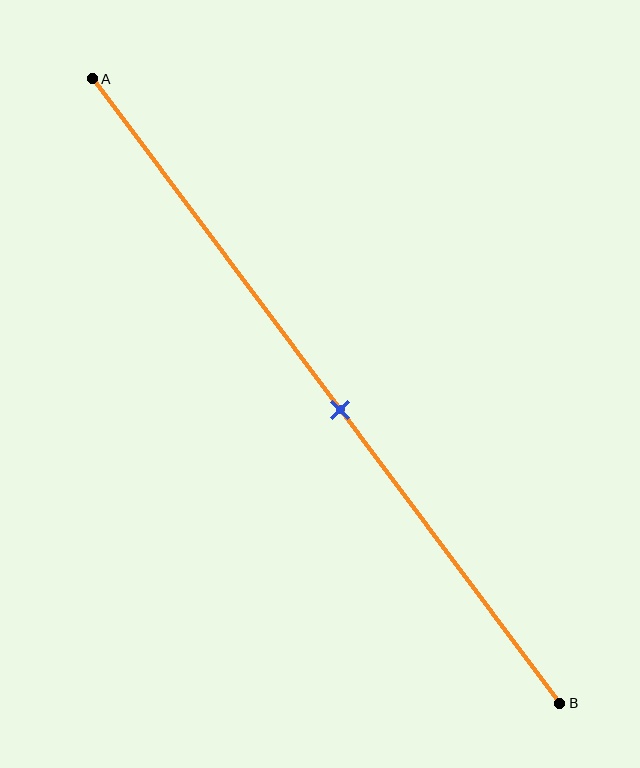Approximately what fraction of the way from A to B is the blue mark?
The blue mark is approximately 55% of the way from A to B.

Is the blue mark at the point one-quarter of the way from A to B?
No, the mark is at about 55% from A, not at the 25% one-quarter point.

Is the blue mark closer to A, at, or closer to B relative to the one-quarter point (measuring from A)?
The blue mark is closer to point B than the one-quarter point of segment AB.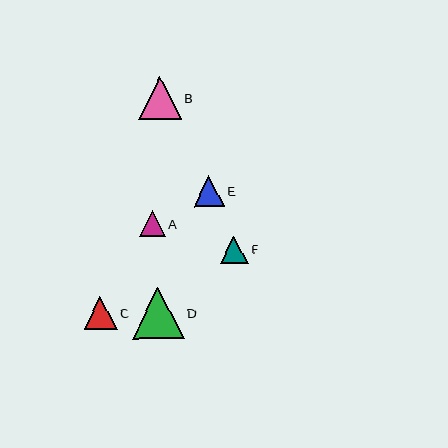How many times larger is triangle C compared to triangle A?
Triangle C is approximately 1.3 times the size of triangle A.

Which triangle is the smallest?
Triangle A is the smallest with a size of approximately 26 pixels.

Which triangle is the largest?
Triangle D is the largest with a size of approximately 52 pixels.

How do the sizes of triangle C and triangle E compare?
Triangle C and triangle E are approximately the same size.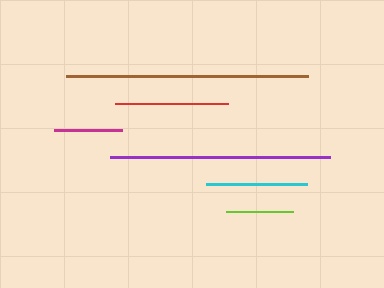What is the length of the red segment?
The red segment is approximately 113 pixels long.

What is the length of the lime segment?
The lime segment is approximately 66 pixels long.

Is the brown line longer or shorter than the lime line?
The brown line is longer than the lime line.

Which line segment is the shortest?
The lime line is the shortest at approximately 66 pixels.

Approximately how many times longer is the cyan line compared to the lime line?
The cyan line is approximately 1.5 times the length of the lime line.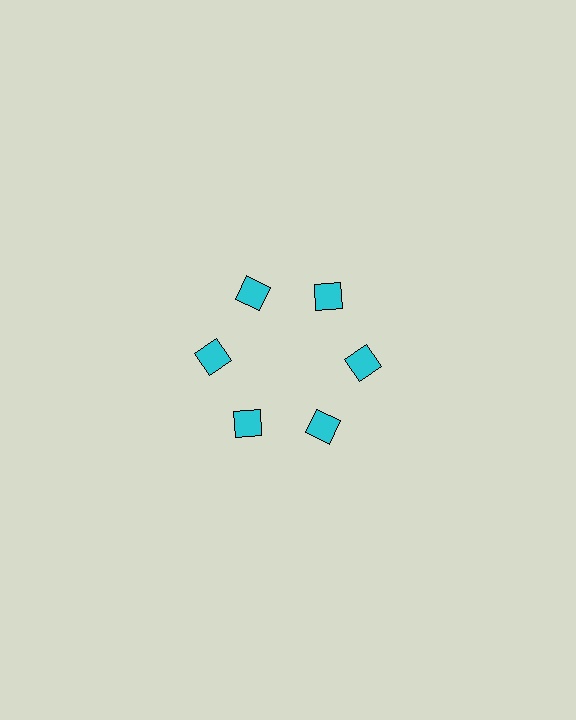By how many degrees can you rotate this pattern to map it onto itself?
The pattern maps onto itself every 60 degrees of rotation.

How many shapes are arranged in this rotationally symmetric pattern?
There are 6 shapes, arranged in 6 groups of 1.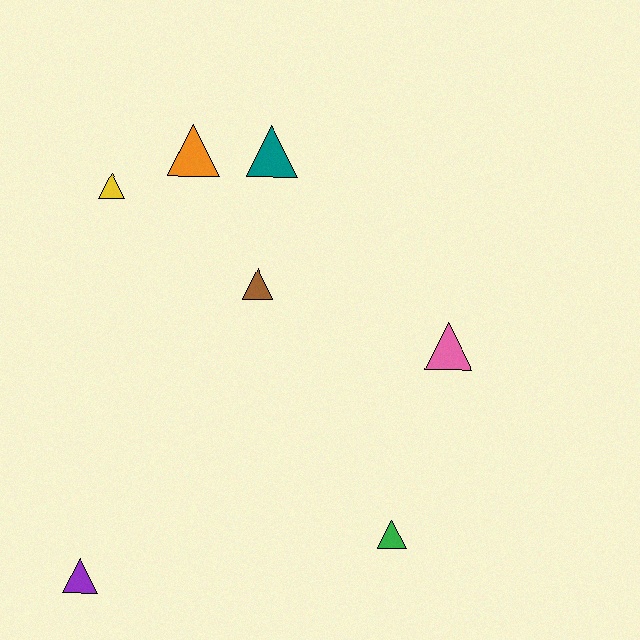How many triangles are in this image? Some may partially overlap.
There are 7 triangles.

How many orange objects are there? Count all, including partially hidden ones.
There is 1 orange object.